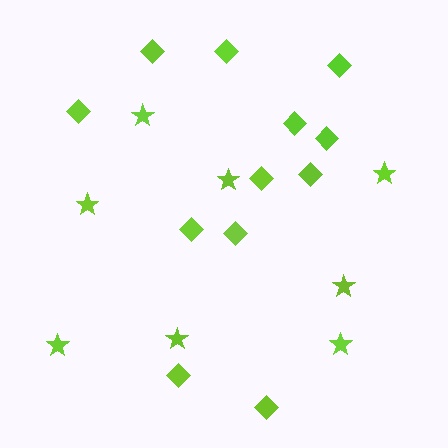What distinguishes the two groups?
There are 2 groups: one group of stars (8) and one group of diamonds (12).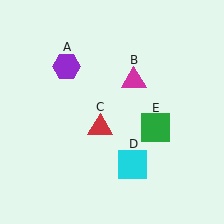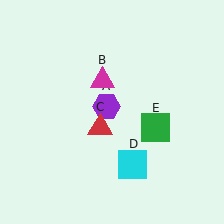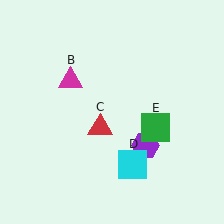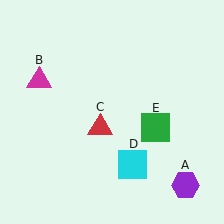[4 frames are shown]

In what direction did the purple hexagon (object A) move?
The purple hexagon (object A) moved down and to the right.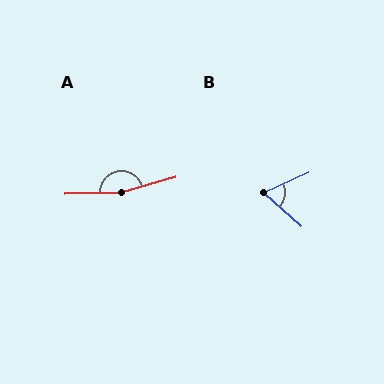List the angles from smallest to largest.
B (66°), A (165°).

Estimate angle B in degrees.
Approximately 66 degrees.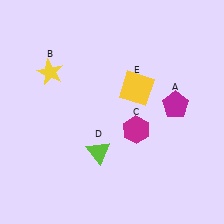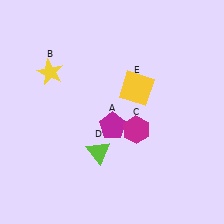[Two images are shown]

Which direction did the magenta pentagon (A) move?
The magenta pentagon (A) moved left.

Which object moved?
The magenta pentagon (A) moved left.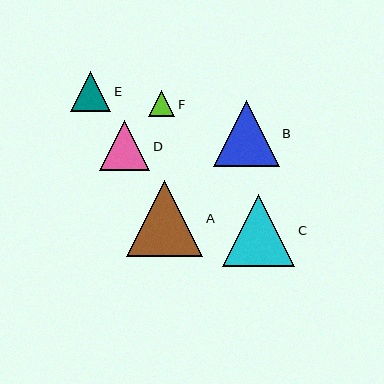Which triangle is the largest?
Triangle A is the largest with a size of approximately 77 pixels.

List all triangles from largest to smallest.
From largest to smallest: A, C, B, D, E, F.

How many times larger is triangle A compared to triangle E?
Triangle A is approximately 1.9 times the size of triangle E.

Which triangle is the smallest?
Triangle F is the smallest with a size of approximately 26 pixels.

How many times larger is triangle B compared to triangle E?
Triangle B is approximately 1.6 times the size of triangle E.